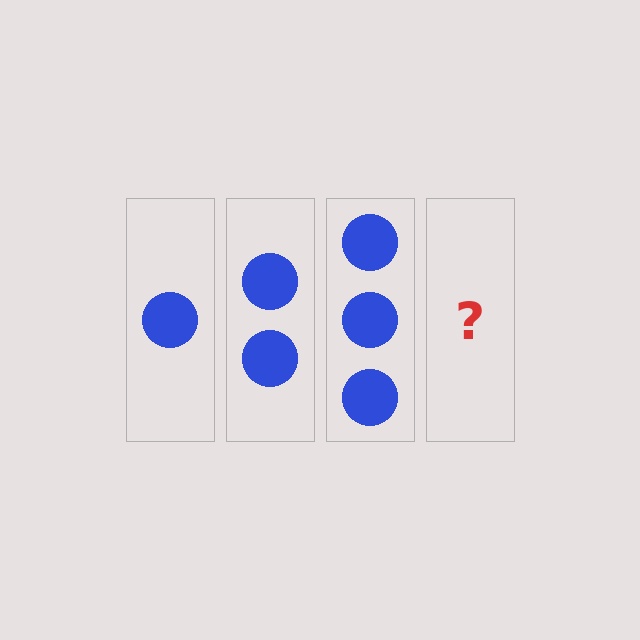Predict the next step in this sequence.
The next step is 4 circles.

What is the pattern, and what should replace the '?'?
The pattern is that each step adds one more circle. The '?' should be 4 circles.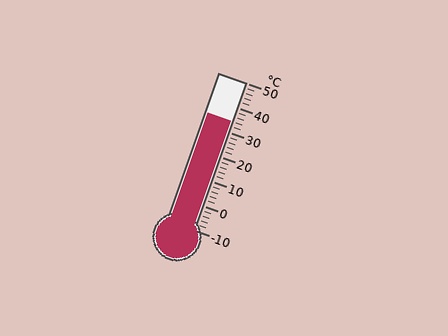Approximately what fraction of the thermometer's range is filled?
The thermometer is filled to approximately 75% of its range.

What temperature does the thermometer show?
The thermometer shows approximately 34°C.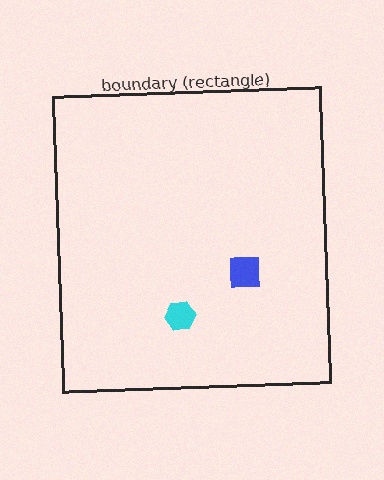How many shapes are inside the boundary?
2 inside, 0 outside.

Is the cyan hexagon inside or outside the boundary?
Inside.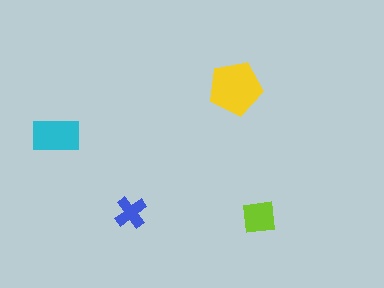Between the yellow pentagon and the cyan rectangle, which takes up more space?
The yellow pentagon.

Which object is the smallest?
The blue cross.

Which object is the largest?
The yellow pentagon.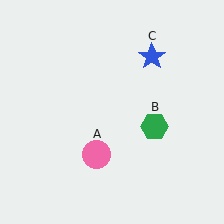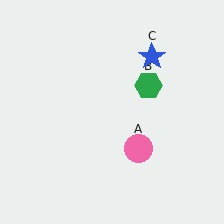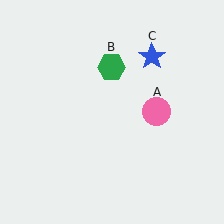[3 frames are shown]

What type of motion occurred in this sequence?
The pink circle (object A), green hexagon (object B) rotated counterclockwise around the center of the scene.